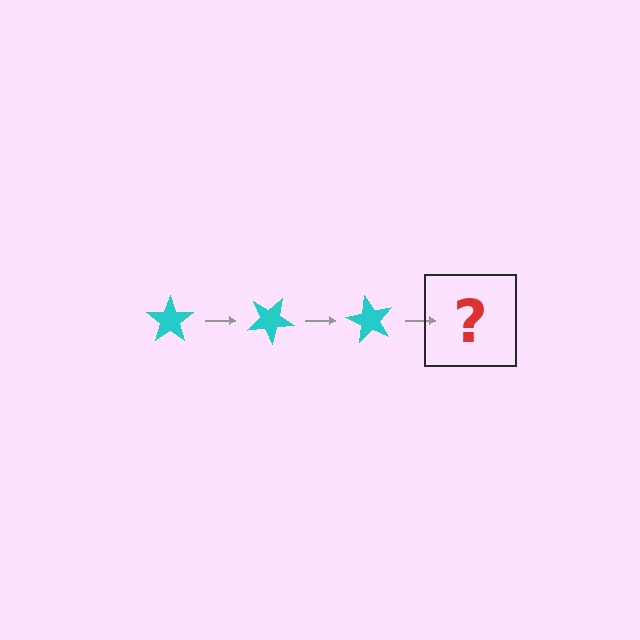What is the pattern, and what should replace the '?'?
The pattern is that the star rotates 30 degrees each step. The '?' should be a cyan star rotated 90 degrees.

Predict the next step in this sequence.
The next step is a cyan star rotated 90 degrees.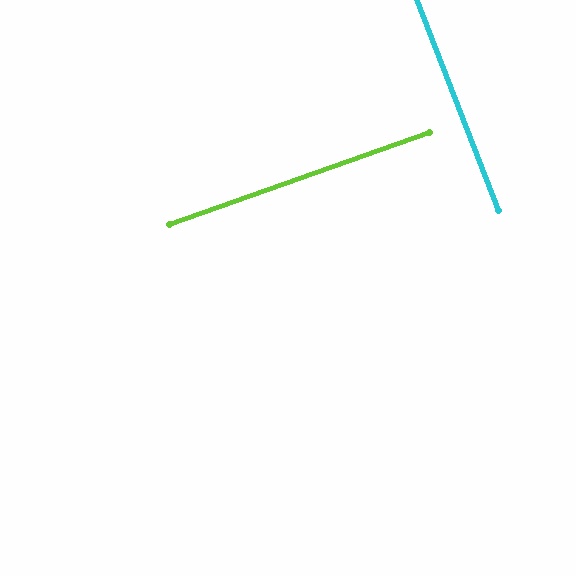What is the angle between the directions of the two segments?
Approximately 88 degrees.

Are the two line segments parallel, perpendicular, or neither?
Perpendicular — they meet at approximately 88°.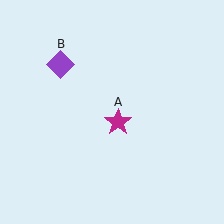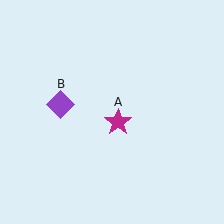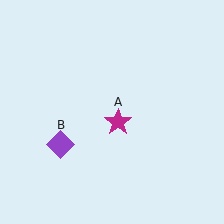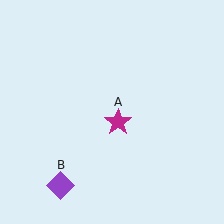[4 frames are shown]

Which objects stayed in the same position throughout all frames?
Magenta star (object A) remained stationary.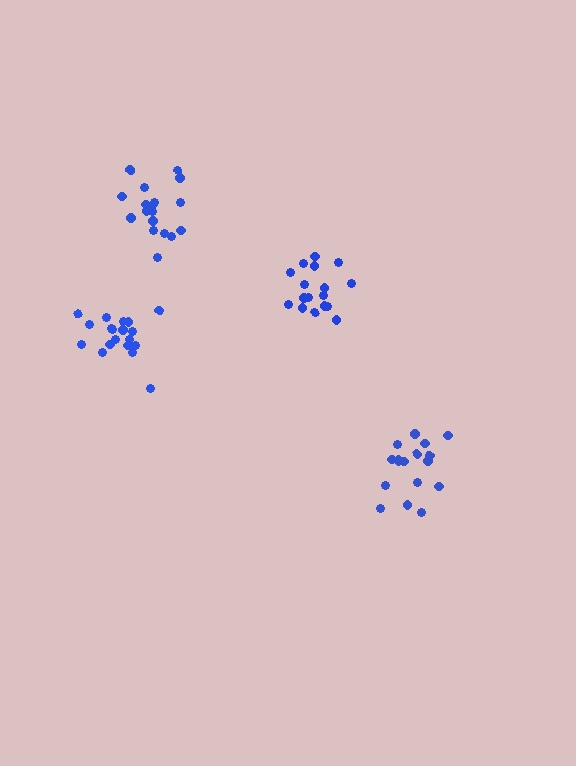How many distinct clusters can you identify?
There are 4 distinct clusters.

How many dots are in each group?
Group 1: 17 dots, Group 2: 17 dots, Group 3: 18 dots, Group 4: 19 dots (71 total).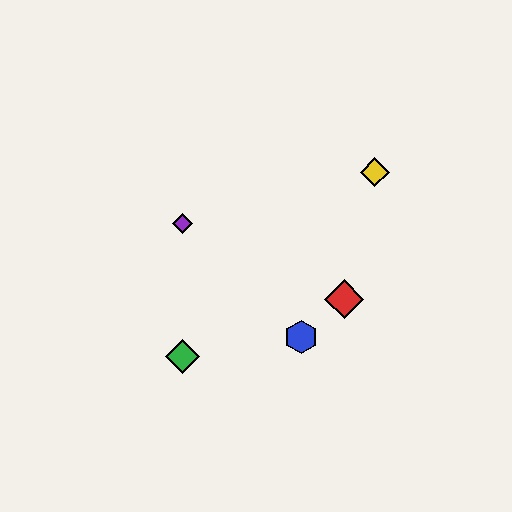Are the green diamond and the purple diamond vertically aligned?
Yes, both are at x≈183.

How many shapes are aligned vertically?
2 shapes (the green diamond, the purple diamond) are aligned vertically.